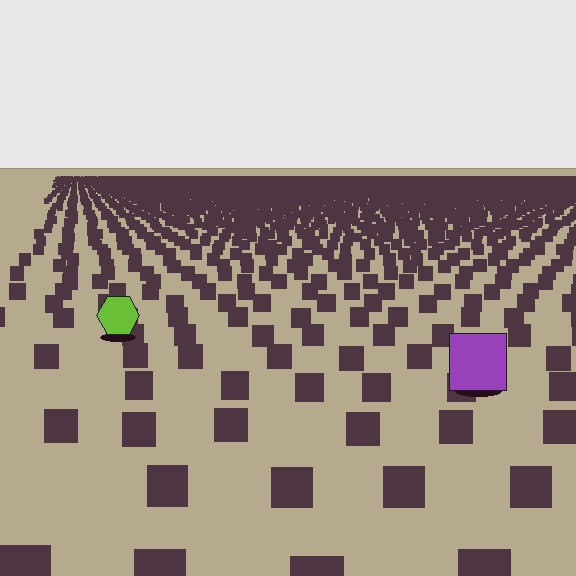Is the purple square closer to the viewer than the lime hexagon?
Yes. The purple square is closer — you can tell from the texture gradient: the ground texture is coarser near it.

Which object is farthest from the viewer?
The lime hexagon is farthest from the viewer. It appears smaller and the ground texture around it is denser.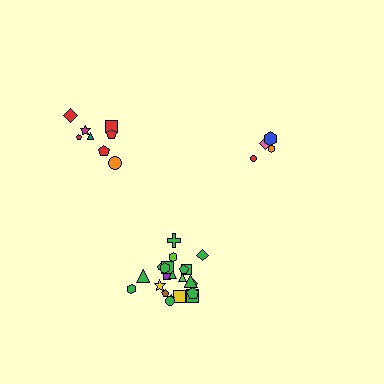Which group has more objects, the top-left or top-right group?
The top-left group.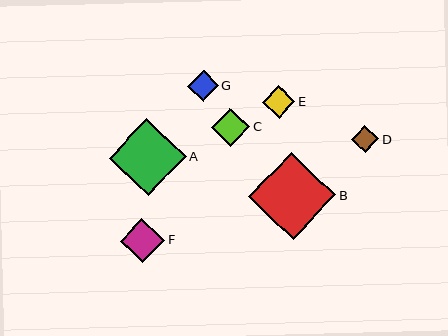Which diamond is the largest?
Diamond B is the largest with a size of approximately 87 pixels.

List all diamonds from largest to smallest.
From largest to smallest: B, A, F, C, E, G, D.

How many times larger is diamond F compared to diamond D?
Diamond F is approximately 1.6 times the size of diamond D.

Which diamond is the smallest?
Diamond D is the smallest with a size of approximately 27 pixels.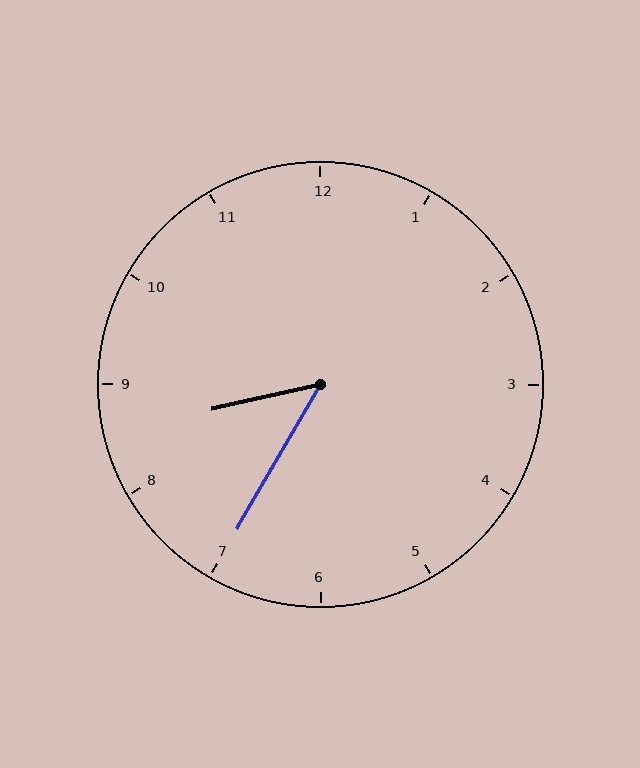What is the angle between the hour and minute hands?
Approximately 48 degrees.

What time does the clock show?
8:35.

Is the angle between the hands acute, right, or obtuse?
It is acute.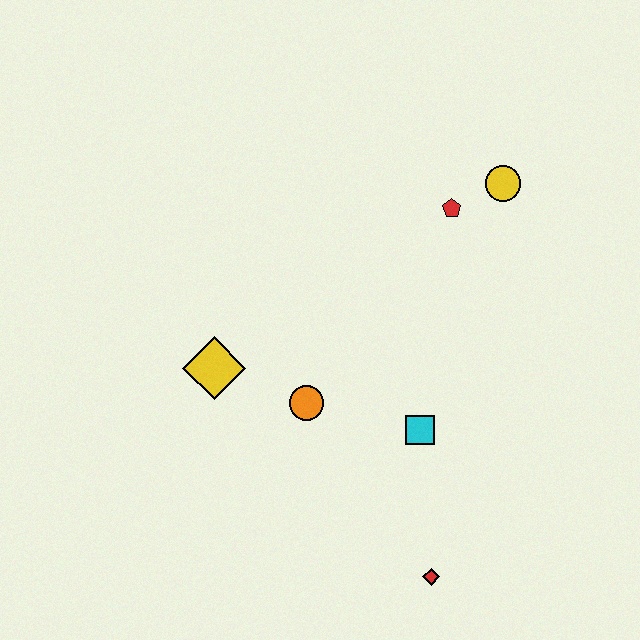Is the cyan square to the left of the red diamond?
Yes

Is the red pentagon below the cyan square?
No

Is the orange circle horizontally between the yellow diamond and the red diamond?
Yes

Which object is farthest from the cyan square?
The yellow circle is farthest from the cyan square.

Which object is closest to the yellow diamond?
The orange circle is closest to the yellow diamond.